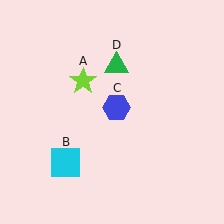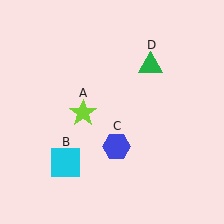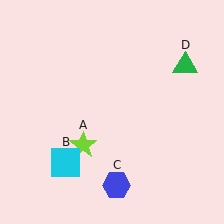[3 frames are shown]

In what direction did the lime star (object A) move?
The lime star (object A) moved down.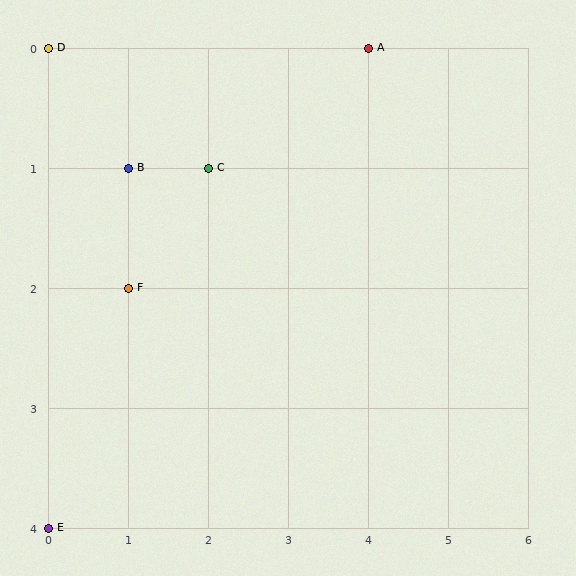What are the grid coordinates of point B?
Point B is at grid coordinates (1, 1).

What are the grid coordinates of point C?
Point C is at grid coordinates (2, 1).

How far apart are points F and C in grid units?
Points F and C are 1 column and 1 row apart (about 1.4 grid units diagonally).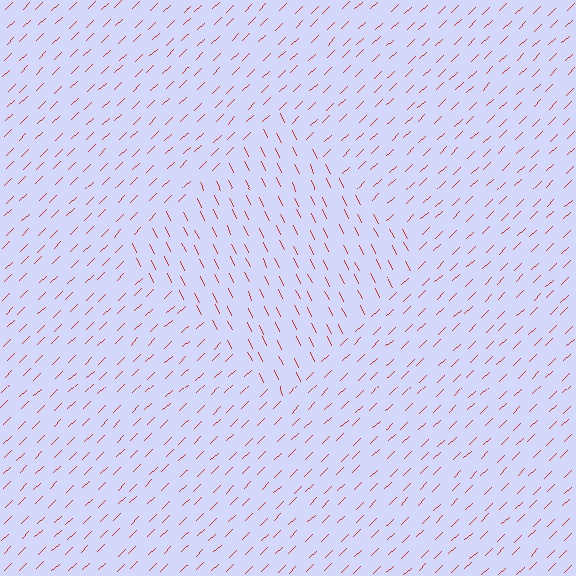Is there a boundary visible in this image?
Yes, there is a texture boundary formed by a change in line orientation.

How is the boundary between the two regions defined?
The boundary is defined purely by a change in line orientation (approximately 72 degrees difference). All lines are the same color and thickness.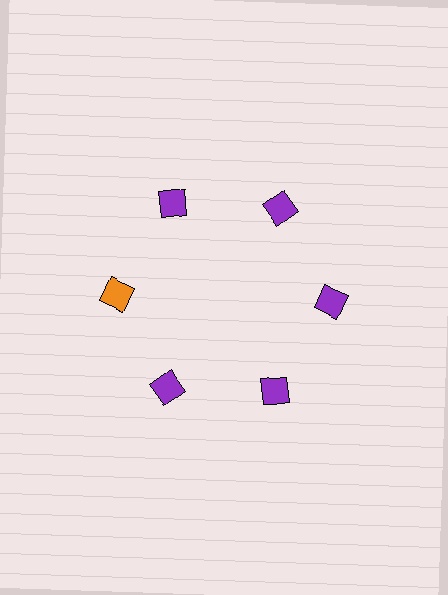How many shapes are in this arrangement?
There are 6 shapes arranged in a ring pattern.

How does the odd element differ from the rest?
It has a different color: orange instead of purple.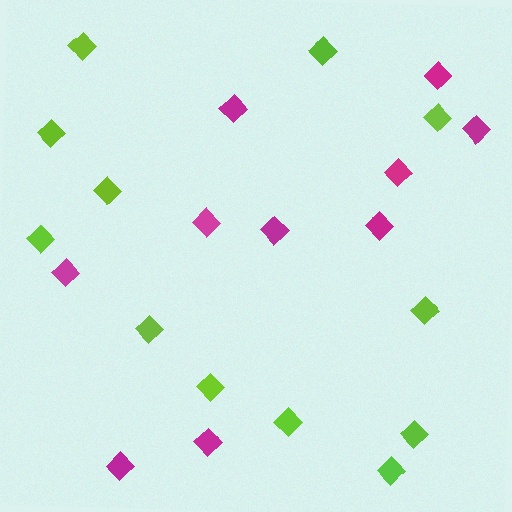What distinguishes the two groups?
There are 2 groups: one group of magenta diamonds (10) and one group of lime diamonds (12).